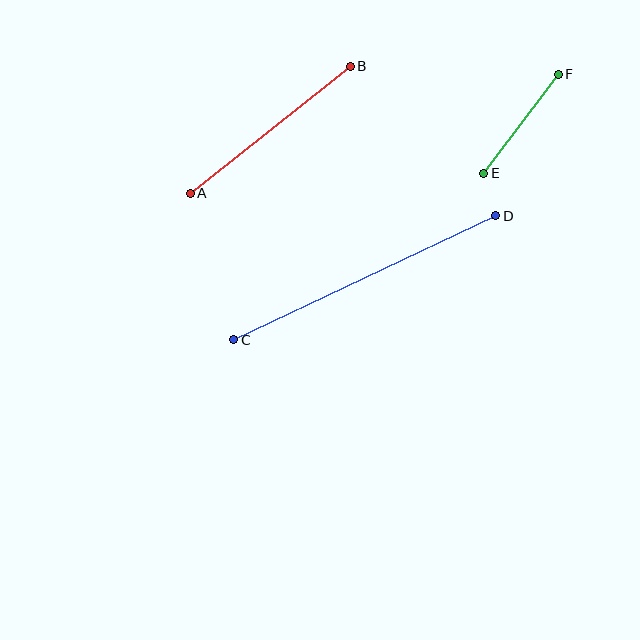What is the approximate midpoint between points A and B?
The midpoint is at approximately (270, 130) pixels.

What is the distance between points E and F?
The distance is approximately 123 pixels.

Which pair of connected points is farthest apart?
Points C and D are farthest apart.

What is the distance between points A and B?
The distance is approximately 204 pixels.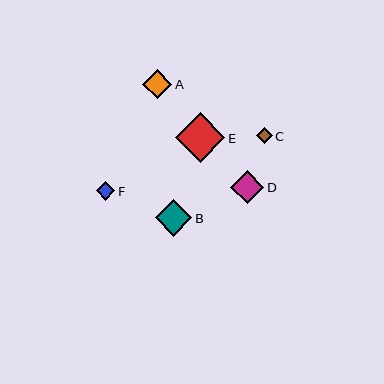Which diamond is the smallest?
Diamond C is the smallest with a size of approximately 16 pixels.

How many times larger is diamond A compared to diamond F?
Diamond A is approximately 1.6 times the size of diamond F.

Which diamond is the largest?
Diamond E is the largest with a size of approximately 50 pixels.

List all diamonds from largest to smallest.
From largest to smallest: E, B, D, A, F, C.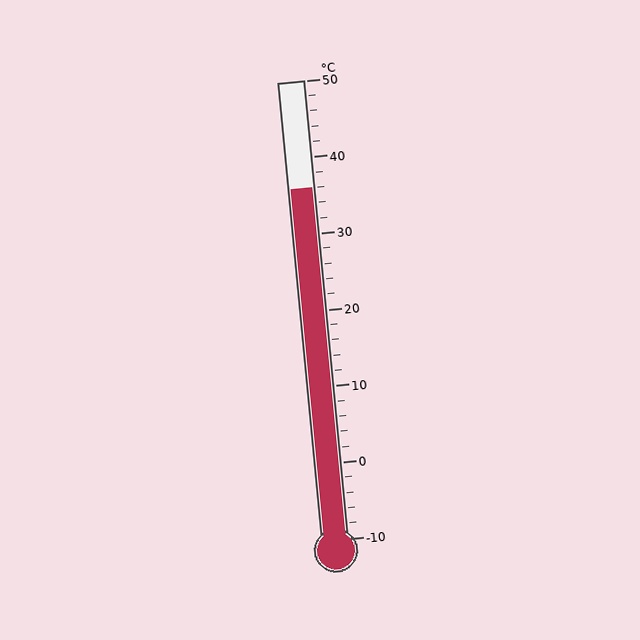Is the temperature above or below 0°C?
The temperature is above 0°C.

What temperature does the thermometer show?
The thermometer shows approximately 36°C.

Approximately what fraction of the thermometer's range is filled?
The thermometer is filled to approximately 75% of its range.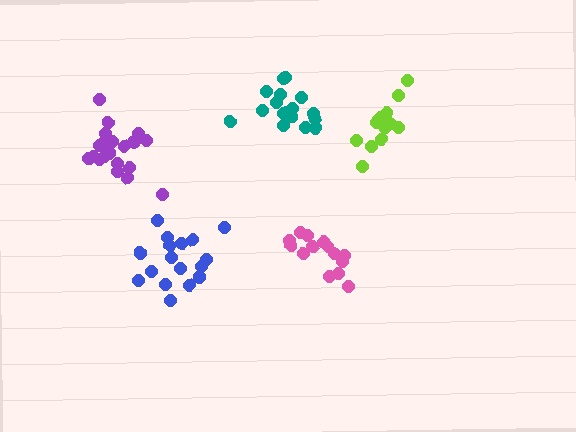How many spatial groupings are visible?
There are 5 spatial groupings.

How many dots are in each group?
Group 1: 20 dots, Group 2: 14 dots, Group 3: 14 dots, Group 4: 17 dots, Group 5: 20 dots (85 total).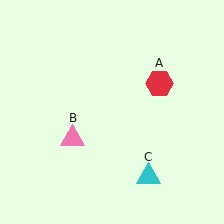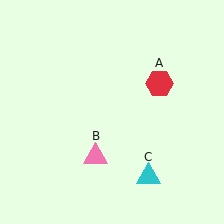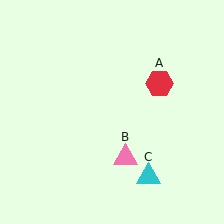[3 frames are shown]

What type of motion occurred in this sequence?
The pink triangle (object B) rotated counterclockwise around the center of the scene.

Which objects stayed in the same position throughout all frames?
Red hexagon (object A) and cyan triangle (object C) remained stationary.